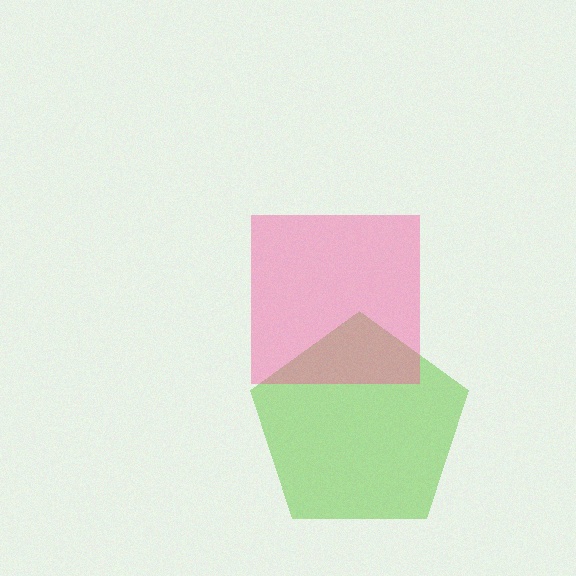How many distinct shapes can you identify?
There are 2 distinct shapes: a lime pentagon, a pink square.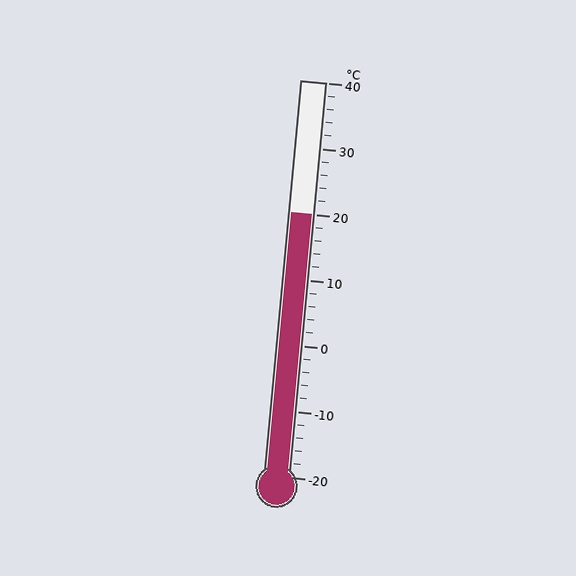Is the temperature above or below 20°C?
The temperature is at 20°C.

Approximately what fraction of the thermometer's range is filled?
The thermometer is filled to approximately 65% of its range.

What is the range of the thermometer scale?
The thermometer scale ranges from -20°C to 40°C.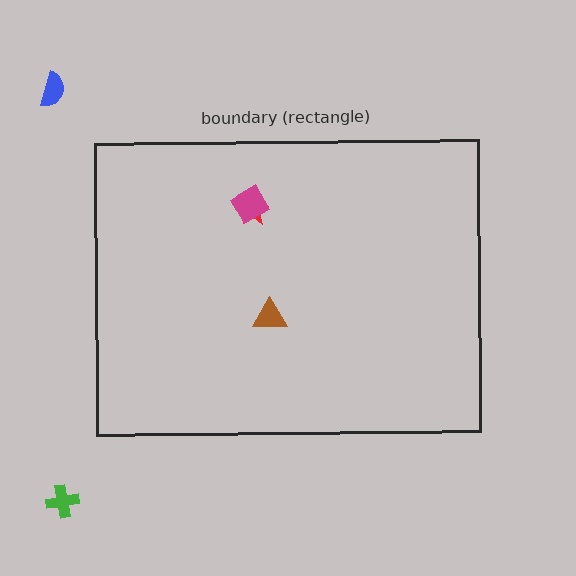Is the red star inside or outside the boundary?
Inside.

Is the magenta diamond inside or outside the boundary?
Inside.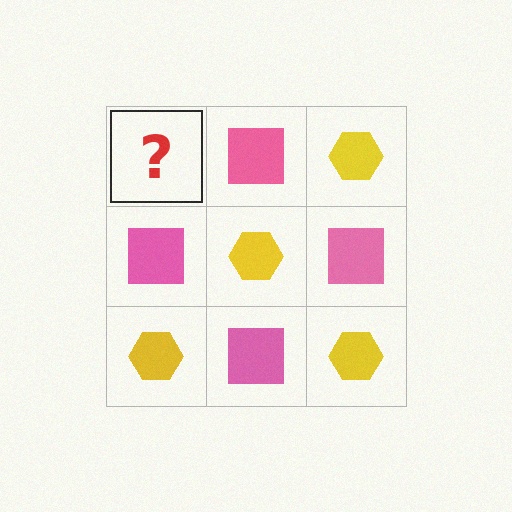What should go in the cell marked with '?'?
The missing cell should contain a yellow hexagon.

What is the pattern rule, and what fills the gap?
The rule is that it alternates yellow hexagon and pink square in a checkerboard pattern. The gap should be filled with a yellow hexagon.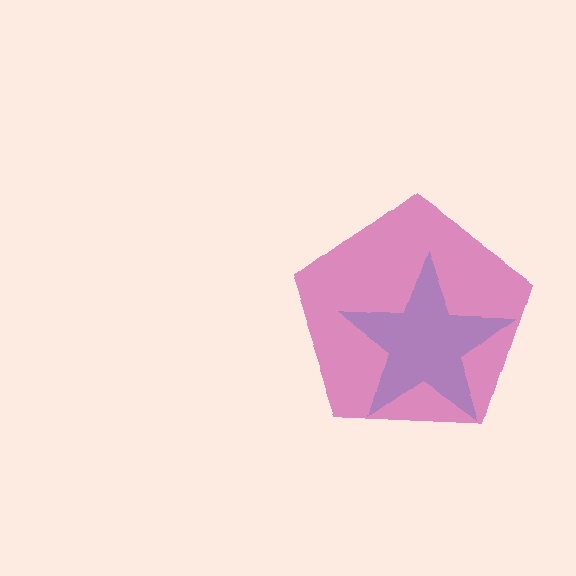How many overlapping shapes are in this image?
There are 2 overlapping shapes in the image.